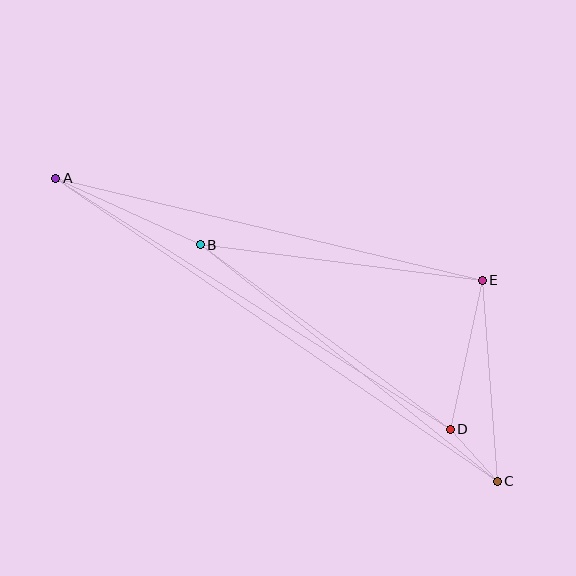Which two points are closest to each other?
Points C and D are closest to each other.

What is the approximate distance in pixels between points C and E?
The distance between C and E is approximately 202 pixels.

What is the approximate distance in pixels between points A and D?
The distance between A and D is approximately 468 pixels.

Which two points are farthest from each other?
Points A and C are farthest from each other.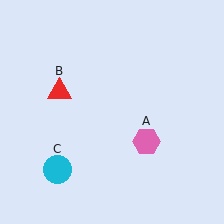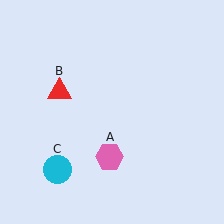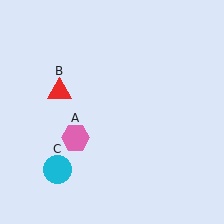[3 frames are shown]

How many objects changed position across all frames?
1 object changed position: pink hexagon (object A).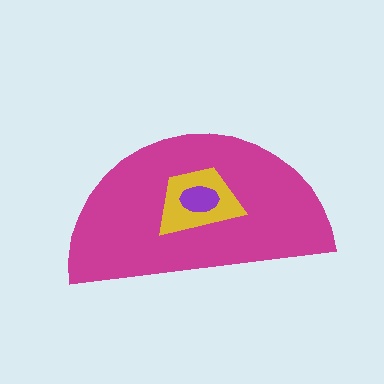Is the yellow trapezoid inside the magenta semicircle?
Yes.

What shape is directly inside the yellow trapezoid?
The purple ellipse.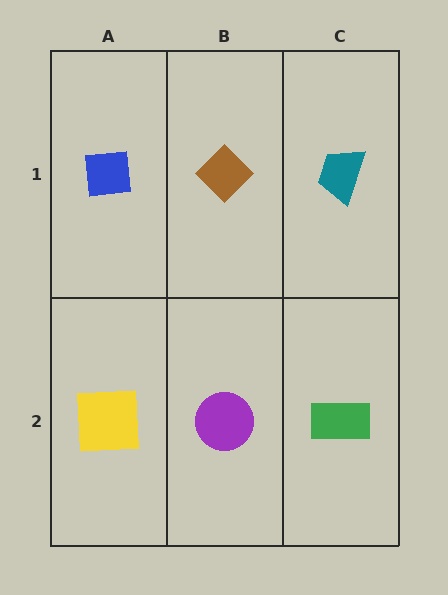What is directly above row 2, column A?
A blue square.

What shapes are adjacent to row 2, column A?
A blue square (row 1, column A), a purple circle (row 2, column B).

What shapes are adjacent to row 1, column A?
A yellow square (row 2, column A), a brown diamond (row 1, column B).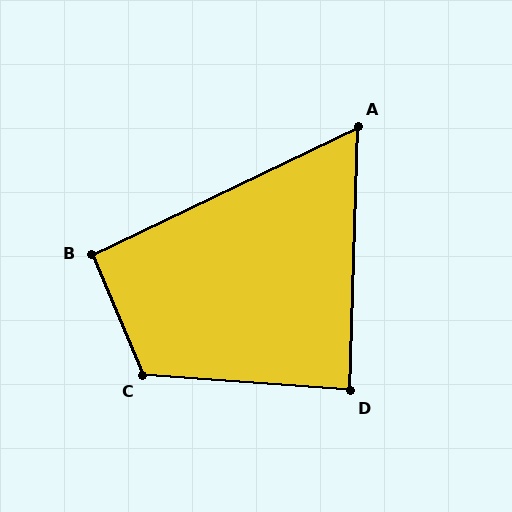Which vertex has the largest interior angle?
C, at approximately 117 degrees.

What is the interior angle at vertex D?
Approximately 88 degrees (approximately right).